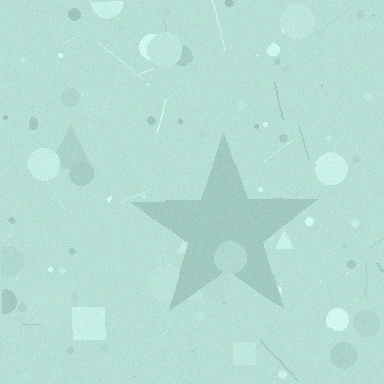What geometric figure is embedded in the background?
A star is embedded in the background.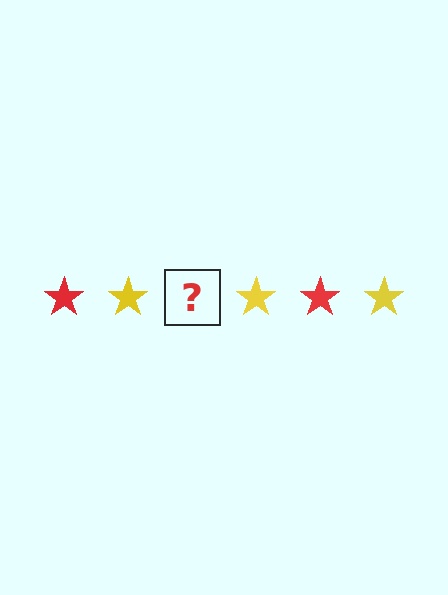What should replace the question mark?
The question mark should be replaced with a red star.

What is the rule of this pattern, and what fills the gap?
The rule is that the pattern cycles through red, yellow stars. The gap should be filled with a red star.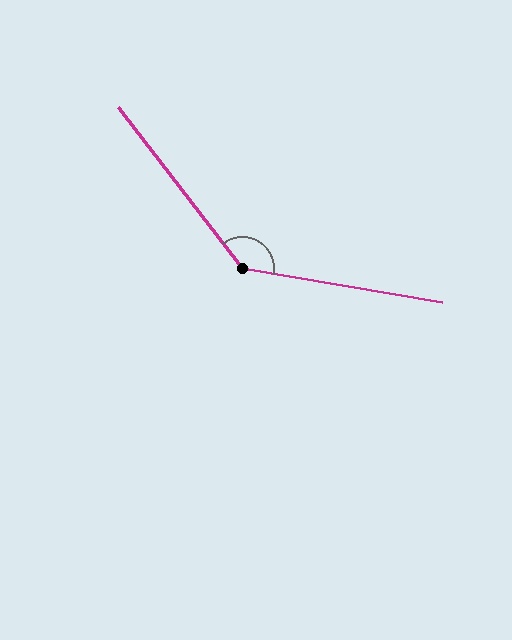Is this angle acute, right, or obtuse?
It is obtuse.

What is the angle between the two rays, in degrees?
Approximately 137 degrees.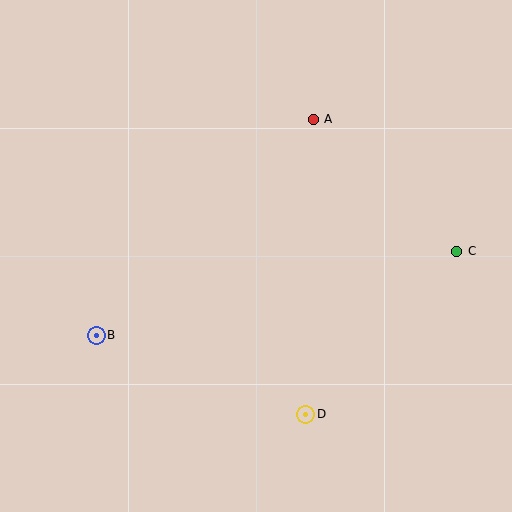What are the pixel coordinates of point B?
Point B is at (96, 335).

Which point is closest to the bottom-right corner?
Point D is closest to the bottom-right corner.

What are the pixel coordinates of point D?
Point D is at (306, 414).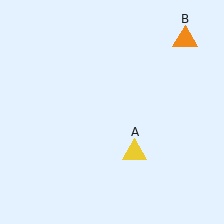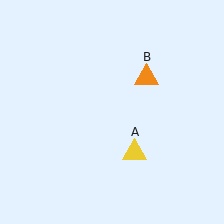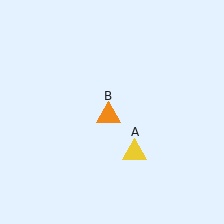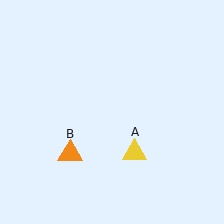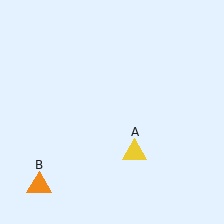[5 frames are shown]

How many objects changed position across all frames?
1 object changed position: orange triangle (object B).